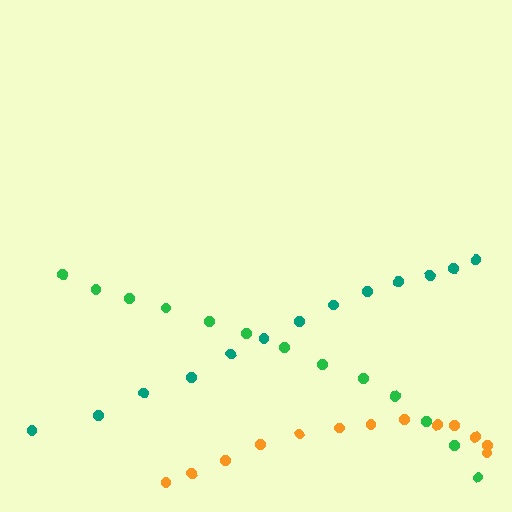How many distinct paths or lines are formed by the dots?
There are 3 distinct paths.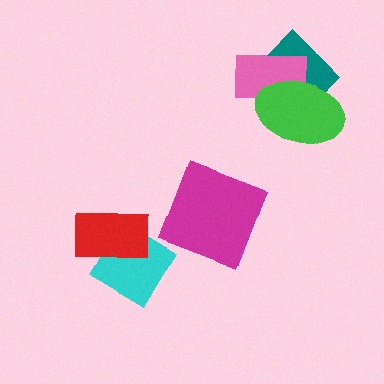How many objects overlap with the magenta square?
0 objects overlap with the magenta square.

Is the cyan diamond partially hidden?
Yes, it is partially covered by another shape.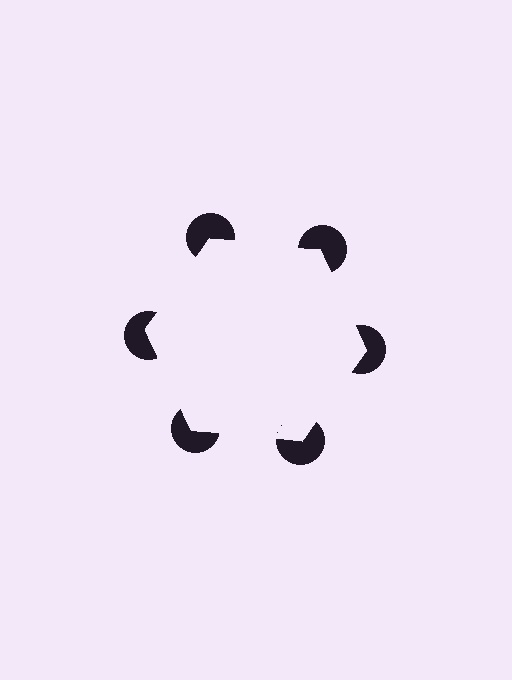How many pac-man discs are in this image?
There are 6 — one at each vertex of the illusory hexagon.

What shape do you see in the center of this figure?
An illusory hexagon — its edges are inferred from the aligned wedge cuts in the pac-man discs, not physically drawn.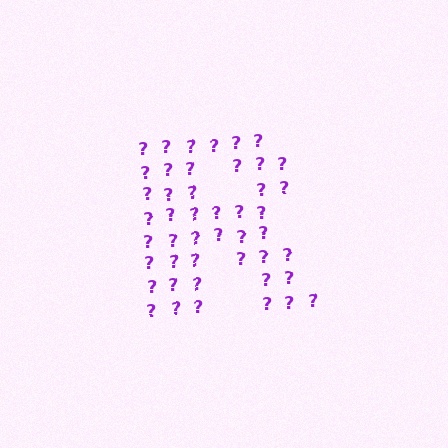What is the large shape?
The large shape is the letter R.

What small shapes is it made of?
It is made of small question marks.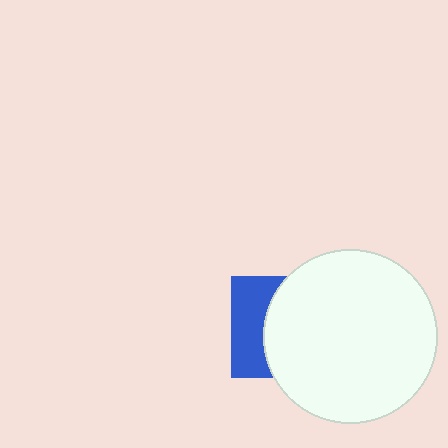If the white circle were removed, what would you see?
You would see the complete blue square.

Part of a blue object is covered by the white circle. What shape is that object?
It is a square.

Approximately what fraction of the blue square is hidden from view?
Roughly 63% of the blue square is hidden behind the white circle.